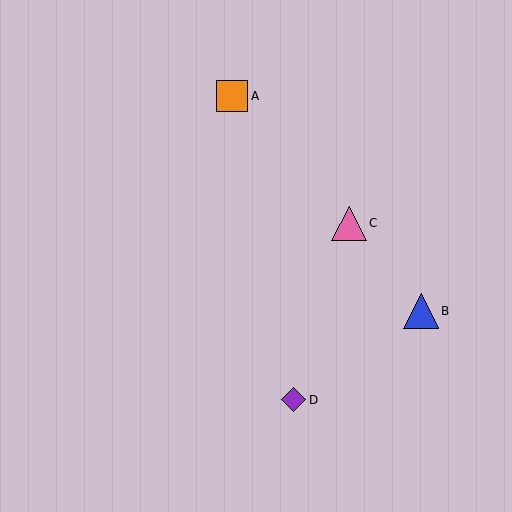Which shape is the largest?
The pink triangle (labeled C) is the largest.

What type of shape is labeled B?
Shape B is a blue triangle.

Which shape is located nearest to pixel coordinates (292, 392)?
The purple diamond (labeled D) at (293, 400) is nearest to that location.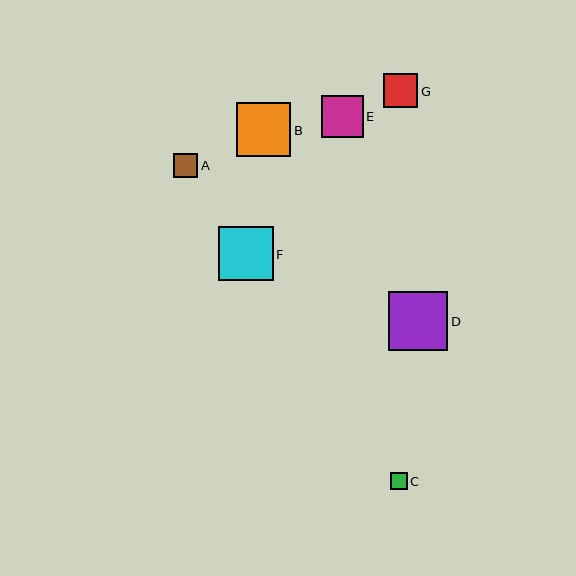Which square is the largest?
Square D is the largest with a size of approximately 59 pixels.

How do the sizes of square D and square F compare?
Square D and square F are approximately the same size.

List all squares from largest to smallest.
From largest to smallest: D, F, B, E, G, A, C.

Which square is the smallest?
Square C is the smallest with a size of approximately 16 pixels.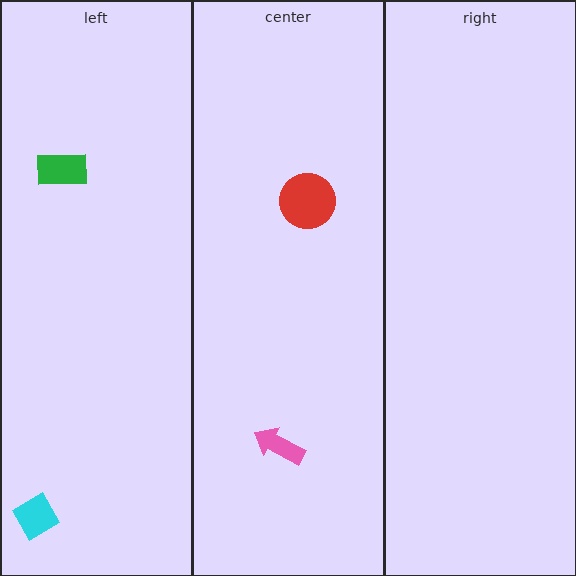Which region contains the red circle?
The center region.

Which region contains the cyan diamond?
The left region.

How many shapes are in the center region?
2.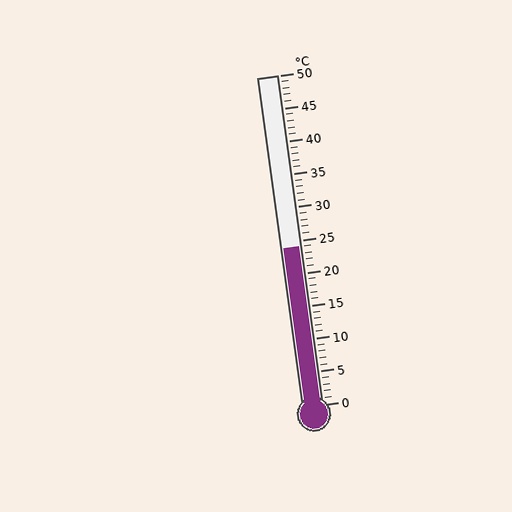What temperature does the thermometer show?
The thermometer shows approximately 24°C.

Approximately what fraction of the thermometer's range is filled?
The thermometer is filled to approximately 50% of its range.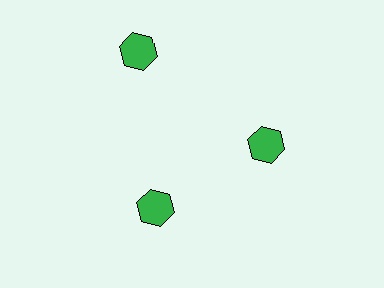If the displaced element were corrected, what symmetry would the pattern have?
It would have 3-fold rotational symmetry — the pattern would map onto itself every 120 degrees.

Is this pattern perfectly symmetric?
No. The 3 green hexagons are arranged in a ring, but one element near the 11 o'clock position is pushed outward from the center, breaking the 3-fold rotational symmetry.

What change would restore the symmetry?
The symmetry would be restored by moving it inward, back onto the ring so that all 3 hexagons sit at equal angles and equal distance from the center.